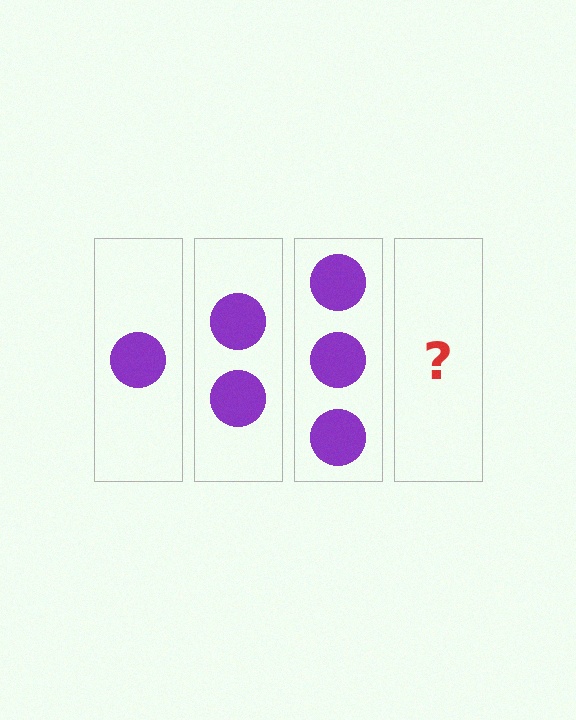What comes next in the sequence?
The next element should be 4 circles.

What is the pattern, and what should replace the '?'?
The pattern is that each step adds one more circle. The '?' should be 4 circles.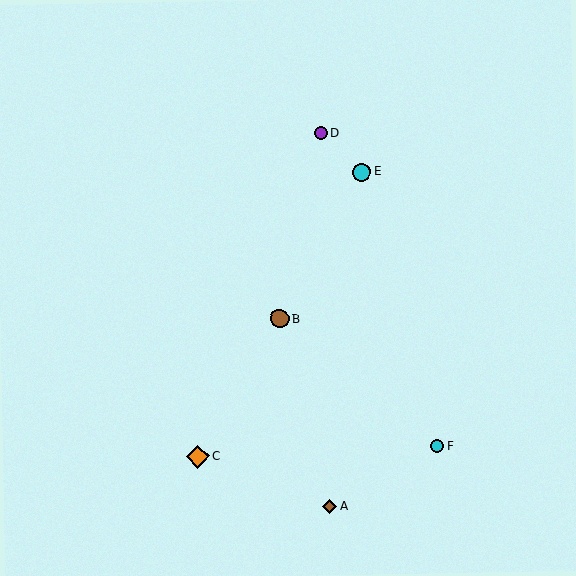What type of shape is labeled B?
Shape B is a brown circle.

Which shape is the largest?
The orange diamond (labeled C) is the largest.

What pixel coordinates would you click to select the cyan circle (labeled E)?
Click at (362, 172) to select the cyan circle E.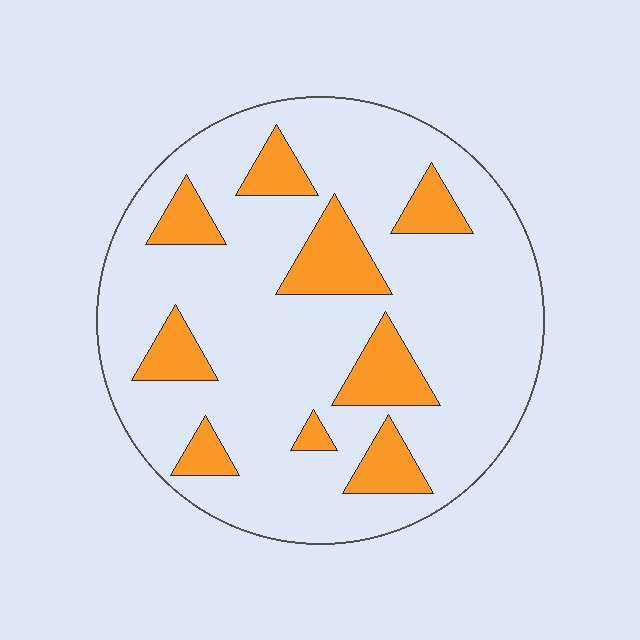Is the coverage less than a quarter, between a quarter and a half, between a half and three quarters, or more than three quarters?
Less than a quarter.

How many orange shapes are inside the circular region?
9.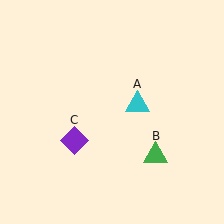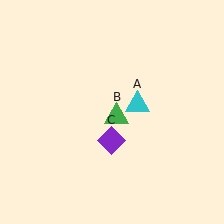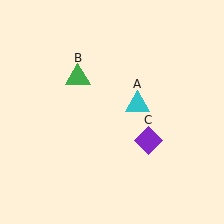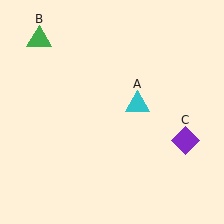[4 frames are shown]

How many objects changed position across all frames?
2 objects changed position: green triangle (object B), purple diamond (object C).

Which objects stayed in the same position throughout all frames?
Cyan triangle (object A) remained stationary.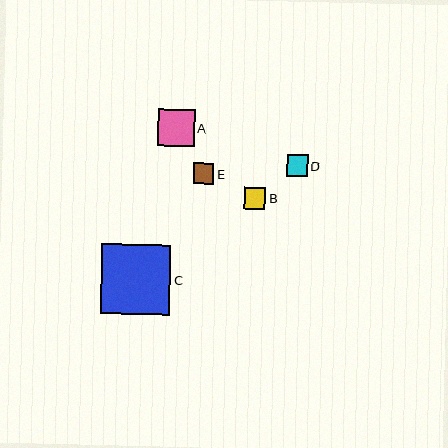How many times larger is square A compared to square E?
Square A is approximately 1.8 times the size of square E.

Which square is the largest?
Square C is the largest with a size of approximately 70 pixels.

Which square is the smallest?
Square E is the smallest with a size of approximately 20 pixels.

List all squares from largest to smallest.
From largest to smallest: C, A, B, D, E.